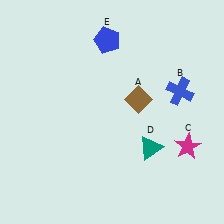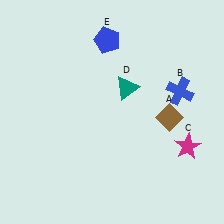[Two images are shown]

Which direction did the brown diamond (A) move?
The brown diamond (A) moved right.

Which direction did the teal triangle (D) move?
The teal triangle (D) moved up.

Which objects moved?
The objects that moved are: the brown diamond (A), the teal triangle (D).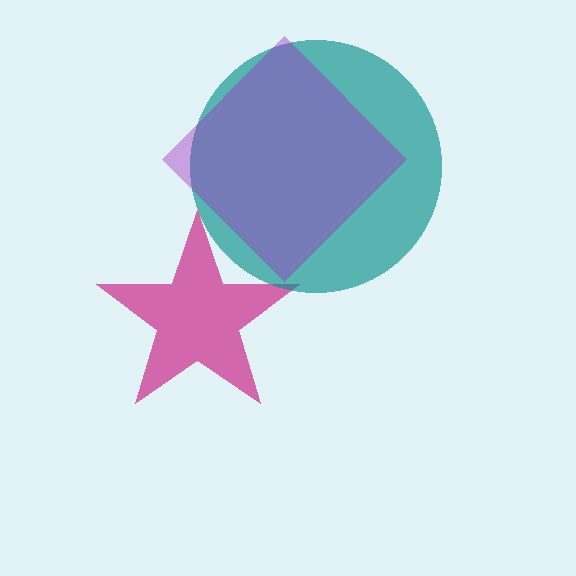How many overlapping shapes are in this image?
There are 3 overlapping shapes in the image.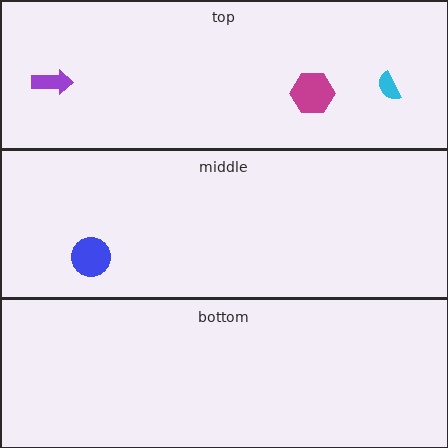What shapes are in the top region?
The purple arrow, the cyan semicircle, the magenta hexagon.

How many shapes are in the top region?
3.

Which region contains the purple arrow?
The top region.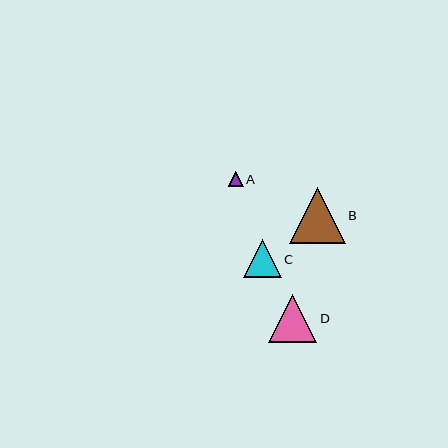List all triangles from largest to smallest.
From largest to smallest: B, D, C, A.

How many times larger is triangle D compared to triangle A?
Triangle D is approximately 3.2 times the size of triangle A.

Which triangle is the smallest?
Triangle A is the smallest with a size of approximately 15 pixels.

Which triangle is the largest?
Triangle B is the largest with a size of approximately 56 pixels.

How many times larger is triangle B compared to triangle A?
Triangle B is approximately 3.7 times the size of triangle A.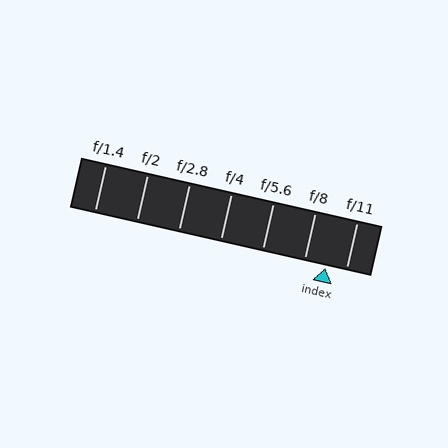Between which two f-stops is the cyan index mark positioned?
The index mark is between f/8 and f/11.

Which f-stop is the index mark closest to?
The index mark is closest to f/11.